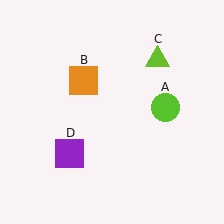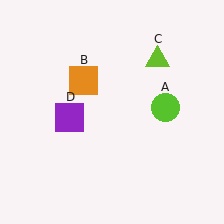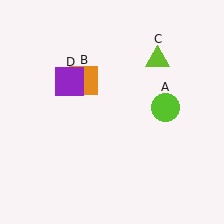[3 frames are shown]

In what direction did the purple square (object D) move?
The purple square (object D) moved up.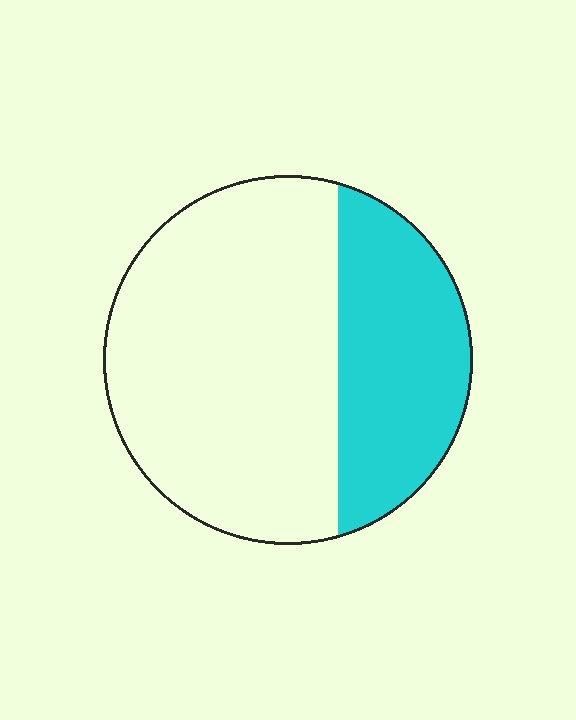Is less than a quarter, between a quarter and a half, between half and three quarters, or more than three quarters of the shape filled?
Between a quarter and a half.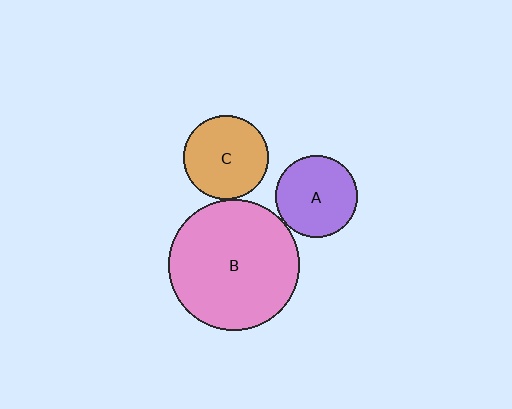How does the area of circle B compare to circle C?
Approximately 2.4 times.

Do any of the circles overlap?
No, none of the circles overlap.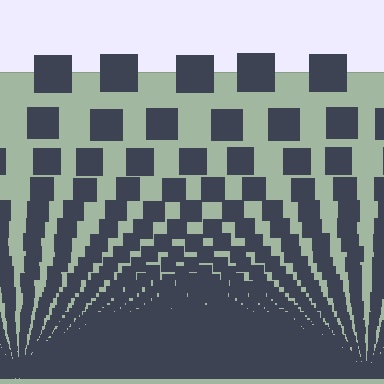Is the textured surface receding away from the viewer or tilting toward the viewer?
The surface appears to tilt toward the viewer. Texture elements get larger and sparser toward the top.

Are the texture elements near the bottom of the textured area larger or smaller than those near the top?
Smaller. The gradient is inverted — elements near the bottom are smaller and denser.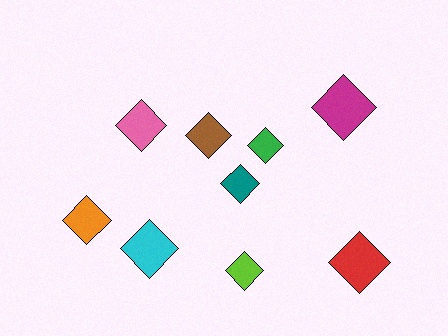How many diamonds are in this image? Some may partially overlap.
There are 9 diamonds.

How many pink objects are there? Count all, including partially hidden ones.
There is 1 pink object.